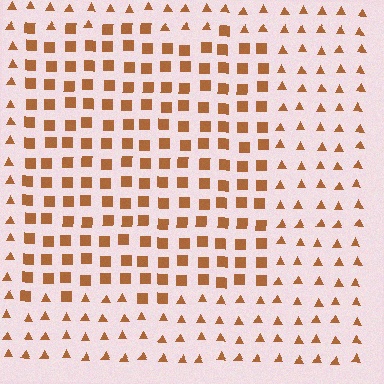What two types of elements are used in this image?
The image uses squares inside the rectangle region and triangles outside it.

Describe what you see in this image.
The image is filled with small brown elements arranged in a uniform grid. A rectangle-shaped region contains squares, while the surrounding area contains triangles. The boundary is defined purely by the change in element shape.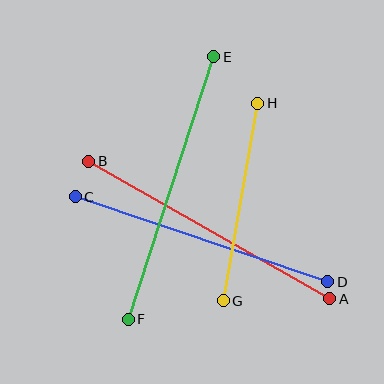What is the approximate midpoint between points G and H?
The midpoint is at approximately (240, 202) pixels.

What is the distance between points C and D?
The distance is approximately 267 pixels.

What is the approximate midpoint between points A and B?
The midpoint is at approximately (209, 230) pixels.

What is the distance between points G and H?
The distance is approximately 200 pixels.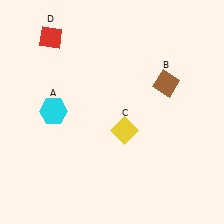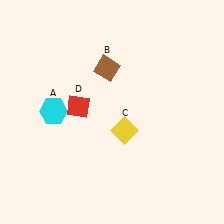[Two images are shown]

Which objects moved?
The objects that moved are: the brown diamond (B), the red diamond (D).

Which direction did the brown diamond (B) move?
The brown diamond (B) moved left.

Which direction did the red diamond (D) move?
The red diamond (D) moved down.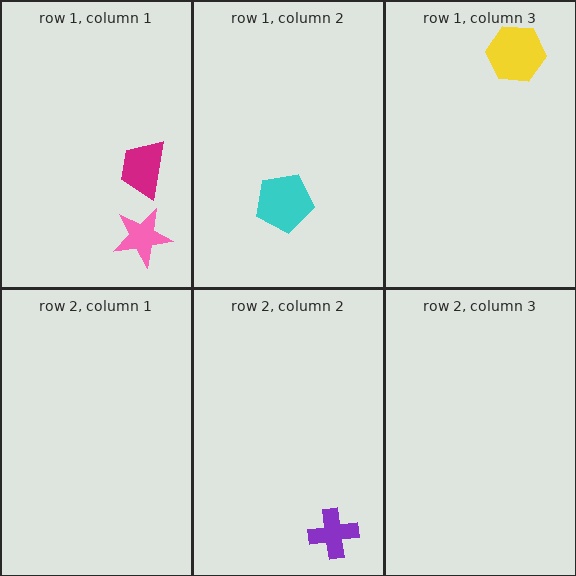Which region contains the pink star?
The row 1, column 1 region.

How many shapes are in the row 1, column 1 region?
2.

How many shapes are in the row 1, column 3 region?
1.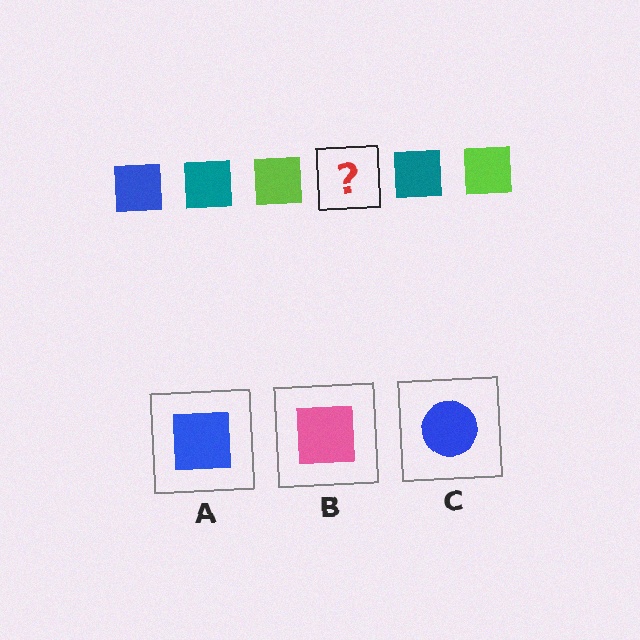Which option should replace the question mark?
Option A.